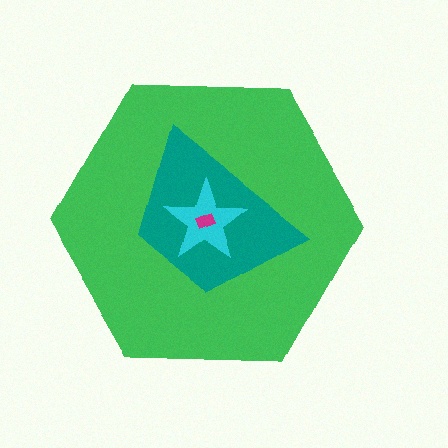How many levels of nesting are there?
4.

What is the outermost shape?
The green hexagon.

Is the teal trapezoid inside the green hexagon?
Yes.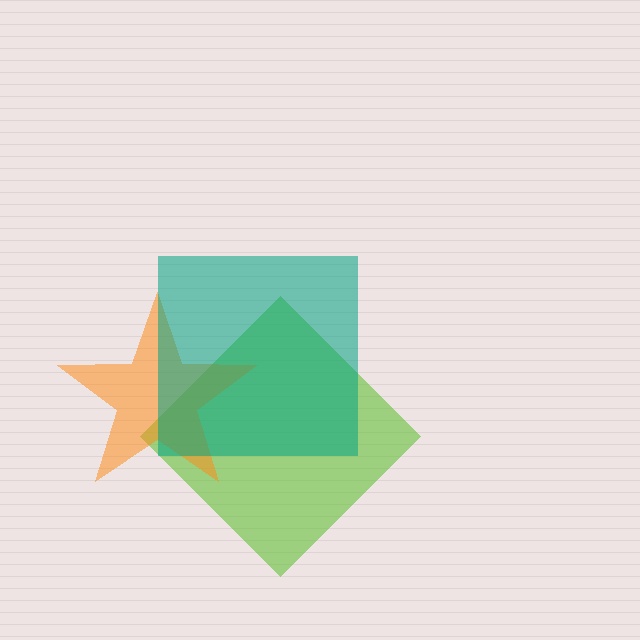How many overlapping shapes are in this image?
There are 3 overlapping shapes in the image.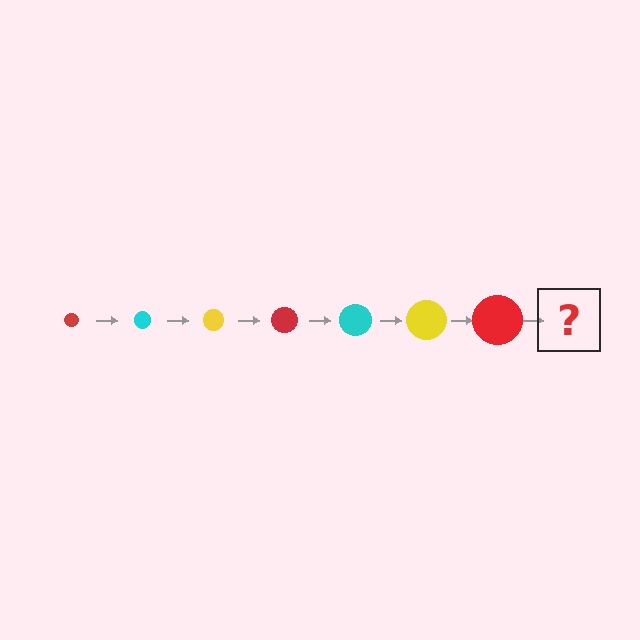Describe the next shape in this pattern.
It should be a cyan circle, larger than the previous one.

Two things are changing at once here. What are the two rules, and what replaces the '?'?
The two rules are that the circle grows larger each step and the color cycles through red, cyan, and yellow. The '?' should be a cyan circle, larger than the previous one.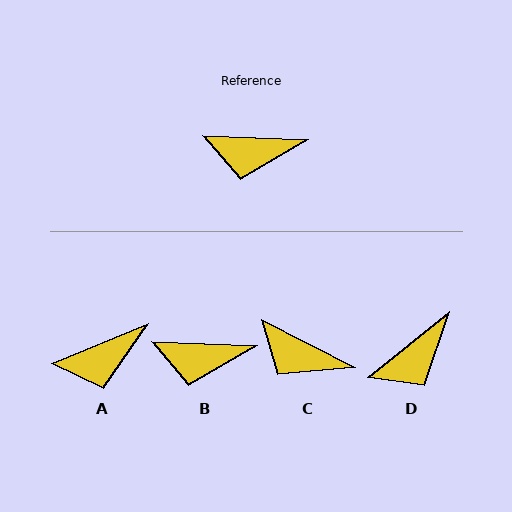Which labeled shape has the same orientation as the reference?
B.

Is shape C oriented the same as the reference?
No, it is off by about 25 degrees.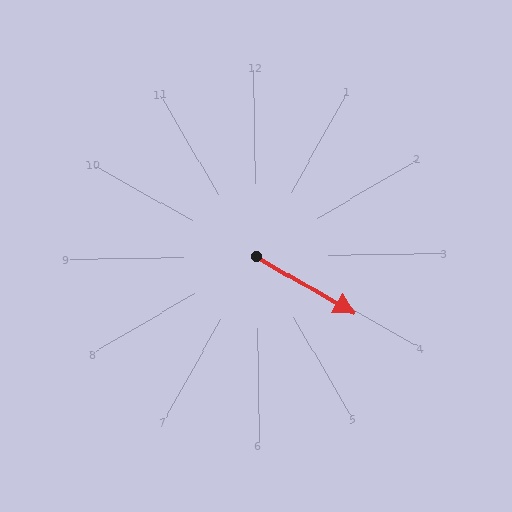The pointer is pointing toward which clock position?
Roughly 4 o'clock.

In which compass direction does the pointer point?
Southeast.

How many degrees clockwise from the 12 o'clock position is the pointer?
Approximately 121 degrees.